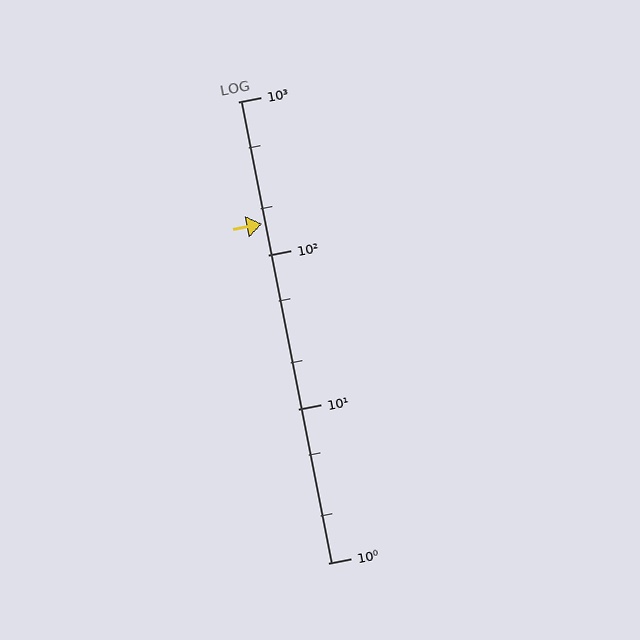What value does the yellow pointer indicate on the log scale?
The pointer indicates approximately 160.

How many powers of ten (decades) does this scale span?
The scale spans 3 decades, from 1 to 1000.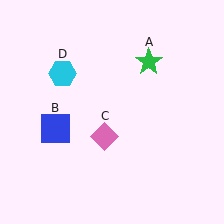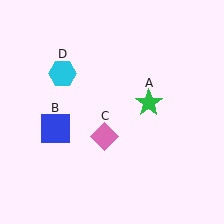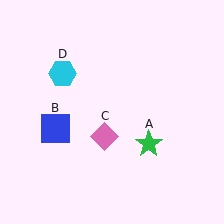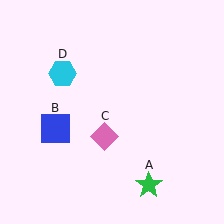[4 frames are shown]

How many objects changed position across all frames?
1 object changed position: green star (object A).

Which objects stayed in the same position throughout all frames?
Blue square (object B) and pink diamond (object C) and cyan hexagon (object D) remained stationary.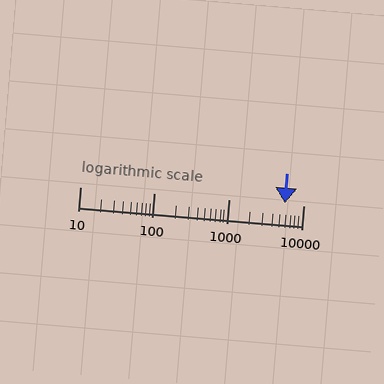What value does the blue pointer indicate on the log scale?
The pointer indicates approximately 5700.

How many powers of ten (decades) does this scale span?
The scale spans 3 decades, from 10 to 10000.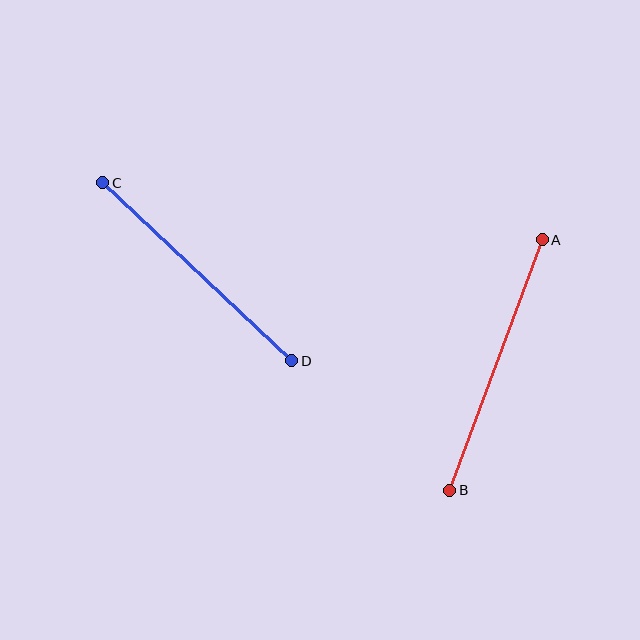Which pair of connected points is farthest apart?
Points A and B are farthest apart.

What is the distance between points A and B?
The distance is approximately 267 pixels.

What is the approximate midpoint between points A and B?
The midpoint is at approximately (496, 365) pixels.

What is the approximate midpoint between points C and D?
The midpoint is at approximately (197, 272) pixels.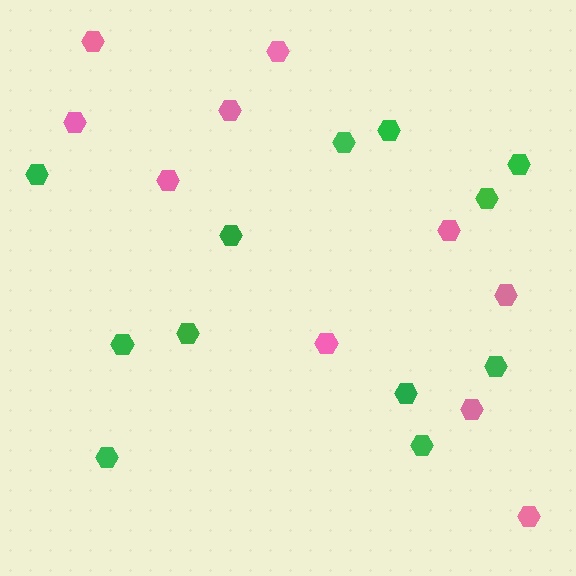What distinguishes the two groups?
There are 2 groups: one group of pink hexagons (10) and one group of green hexagons (12).